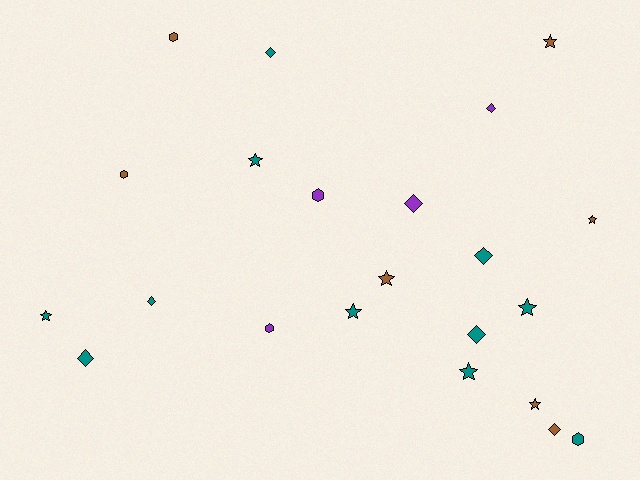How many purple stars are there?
There are no purple stars.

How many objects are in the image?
There are 22 objects.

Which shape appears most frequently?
Star, with 9 objects.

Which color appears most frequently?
Teal, with 11 objects.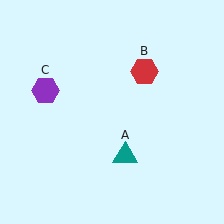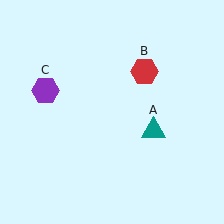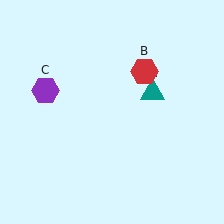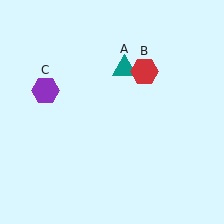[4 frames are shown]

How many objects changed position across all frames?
1 object changed position: teal triangle (object A).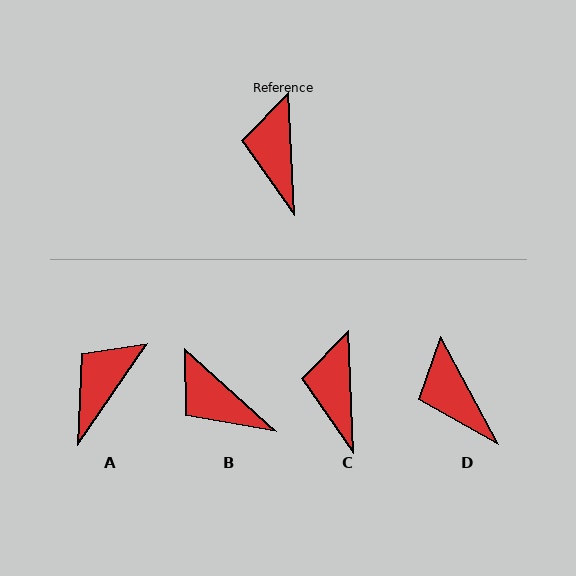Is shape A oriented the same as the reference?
No, it is off by about 37 degrees.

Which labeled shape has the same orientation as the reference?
C.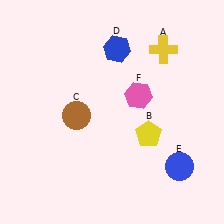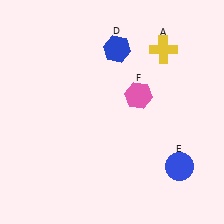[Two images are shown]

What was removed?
The brown circle (C), the yellow pentagon (B) were removed in Image 2.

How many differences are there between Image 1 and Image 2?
There are 2 differences between the two images.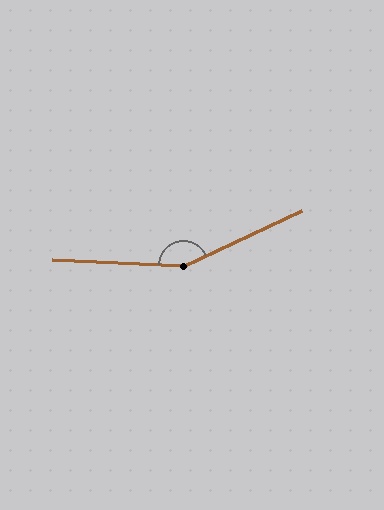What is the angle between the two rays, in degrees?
Approximately 153 degrees.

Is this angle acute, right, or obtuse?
It is obtuse.